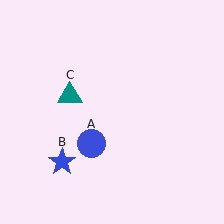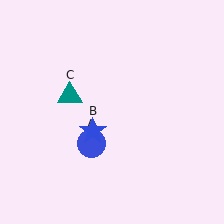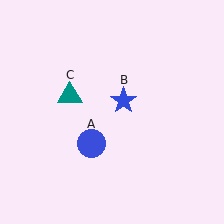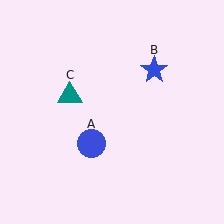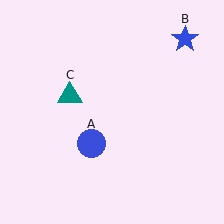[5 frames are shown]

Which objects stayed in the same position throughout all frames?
Blue circle (object A) and teal triangle (object C) remained stationary.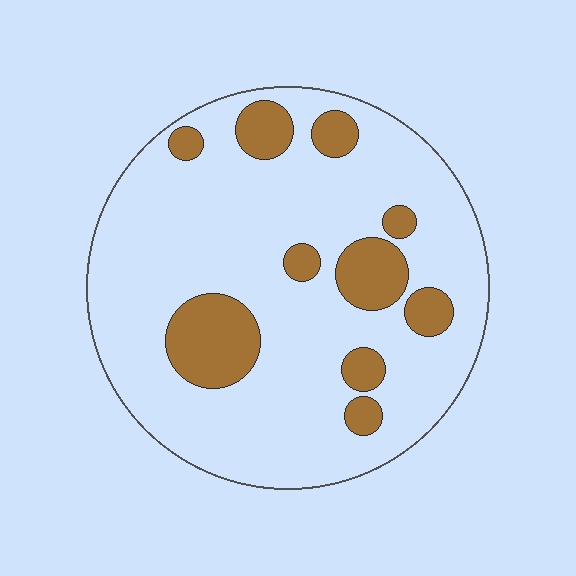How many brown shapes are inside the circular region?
10.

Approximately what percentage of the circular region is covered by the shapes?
Approximately 20%.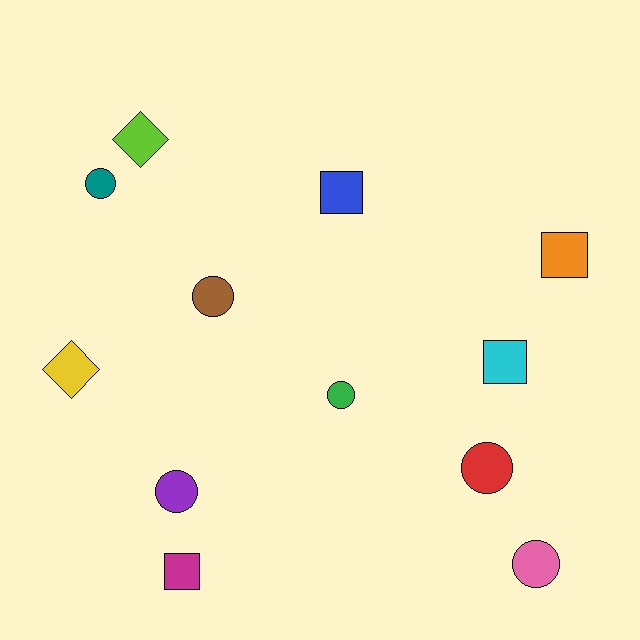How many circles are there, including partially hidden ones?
There are 6 circles.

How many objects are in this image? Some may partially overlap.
There are 12 objects.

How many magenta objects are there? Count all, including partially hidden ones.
There is 1 magenta object.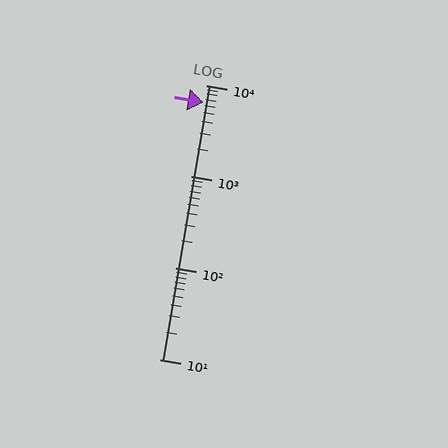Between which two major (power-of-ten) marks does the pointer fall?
The pointer is between 1000 and 10000.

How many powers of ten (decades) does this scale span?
The scale spans 3 decades, from 10 to 10000.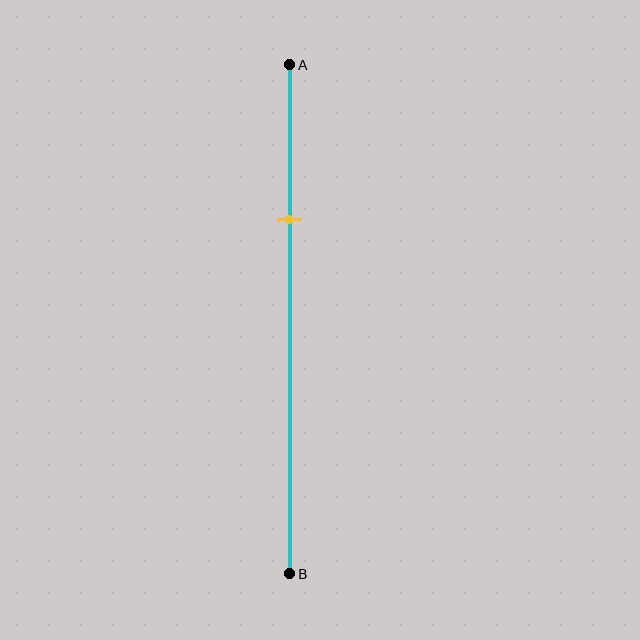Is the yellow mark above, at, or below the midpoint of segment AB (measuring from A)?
The yellow mark is above the midpoint of segment AB.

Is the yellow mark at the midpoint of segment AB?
No, the mark is at about 30% from A, not at the 50% midpoint.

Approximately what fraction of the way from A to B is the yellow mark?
The yellow mark is approximately 30% of the way from A to B.